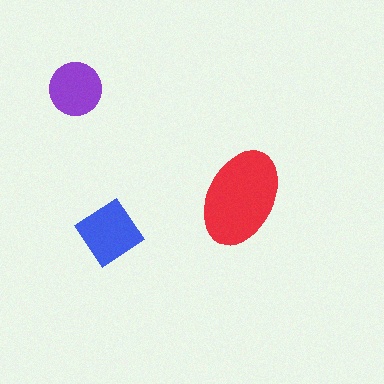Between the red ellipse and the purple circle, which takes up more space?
The red ellipse.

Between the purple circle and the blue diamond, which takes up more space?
The blue diamond.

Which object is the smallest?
The purple circle.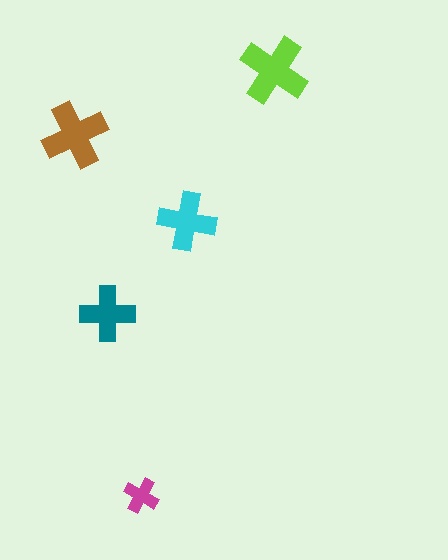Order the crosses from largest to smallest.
the lime one, the brown one, the cyan one, the teal one, the magenta one.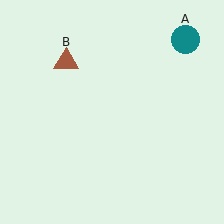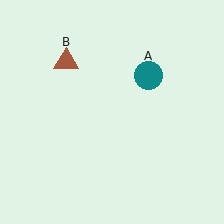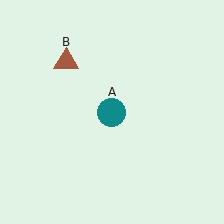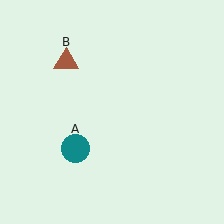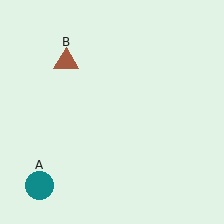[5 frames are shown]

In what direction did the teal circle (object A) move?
The teal circle (object A) moved down and to the left.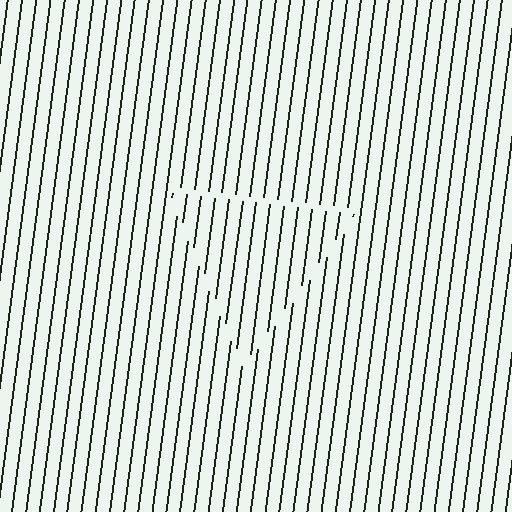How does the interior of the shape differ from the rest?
The interior of the shape contains the same grating, shifted by half a period — the contour is defined by the phase discontinuity where line-ends from the inner and outer gratings abut.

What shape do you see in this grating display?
An illusory triangle. The interior of the shape contains the same grating, shifted by half a period — the contour is defined by the phase discontinuity where line-ends from the inner and outer gratings abut.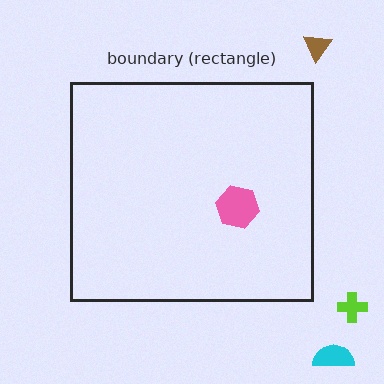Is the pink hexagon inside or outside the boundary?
Inside.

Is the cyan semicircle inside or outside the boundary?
Outside.